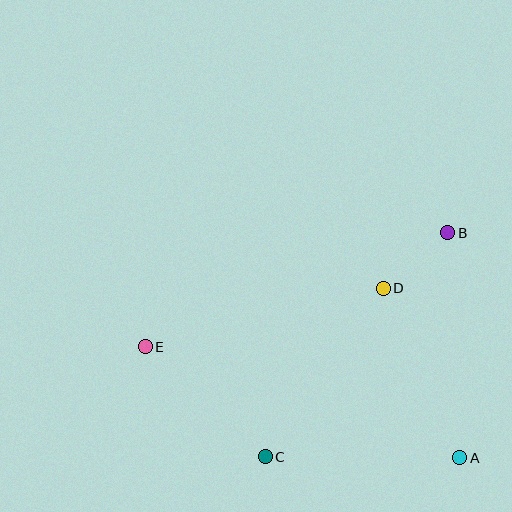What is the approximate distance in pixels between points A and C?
The distance between A and C is approximately 194 pixels.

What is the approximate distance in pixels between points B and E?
The distance between B and E is approximately 323 pixels.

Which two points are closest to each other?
Points B and D are closest to each other.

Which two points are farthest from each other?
Points A and E are farthest from each other.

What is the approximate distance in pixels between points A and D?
The distance between A and D is approximately 186 pixels.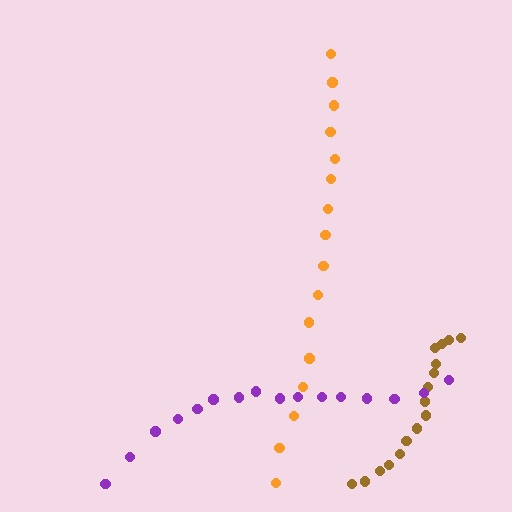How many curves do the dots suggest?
There are 3 distinct paths.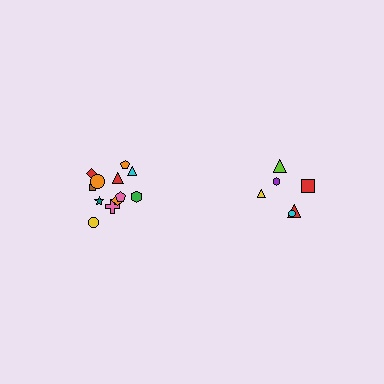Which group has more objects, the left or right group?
The left group.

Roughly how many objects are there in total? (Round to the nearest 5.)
Roughly 20 objects in total.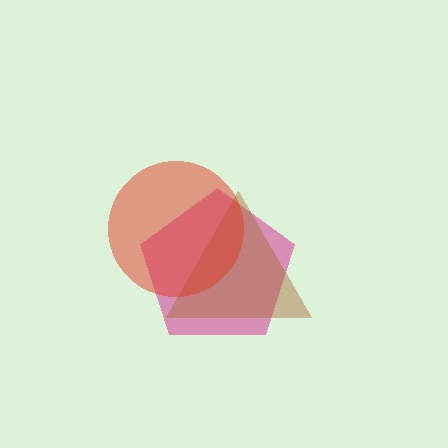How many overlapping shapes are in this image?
There are 3 overlapping shapes in the image.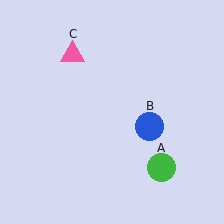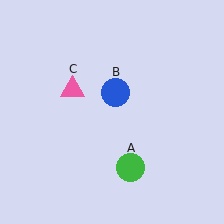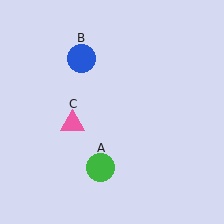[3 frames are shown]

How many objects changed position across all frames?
3 objects changed position: green circle (object A), blue circle (object B), pink triangle (object C).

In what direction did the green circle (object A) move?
The green circle (object A) moved left.